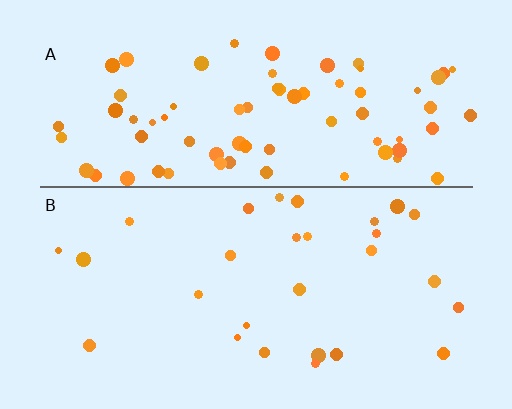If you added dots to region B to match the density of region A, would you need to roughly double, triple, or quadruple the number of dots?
Approximately triple.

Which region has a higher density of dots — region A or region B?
A (the top).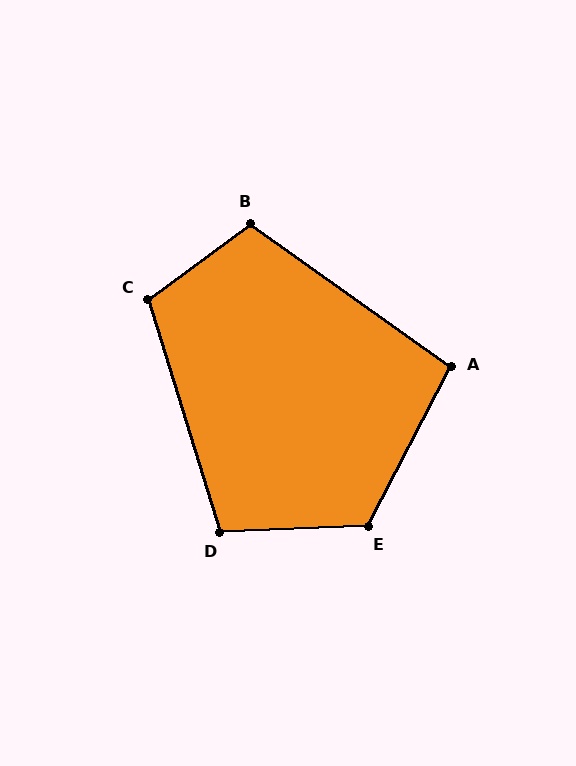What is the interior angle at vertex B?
Approximately 108 degrees (obtuse).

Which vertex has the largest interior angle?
E, at approximately 120 degrees.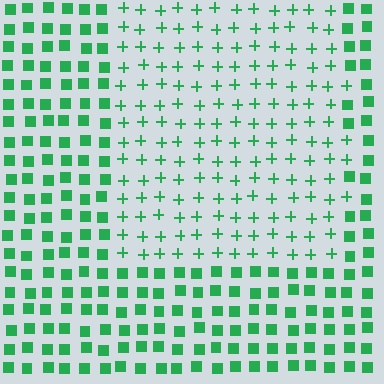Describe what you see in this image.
The image is filled with small green elements arranged in a uniform grid. A rectangle-shaped region contains plus signs, while the surrounding area contains squares. The boundary is defined purely by the change in element shape.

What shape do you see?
I see a rectangle.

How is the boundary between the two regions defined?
The boundary is defined by a change in element shape: plus signs inside vs. squares outside. All elements share the same color and spacing.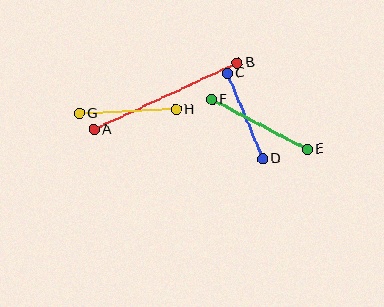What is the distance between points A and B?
The distance is approximately 158 pixels.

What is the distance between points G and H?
The distance is approximately 97 pixels.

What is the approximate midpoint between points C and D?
The midpoint is at approximately (245, 116) pixels.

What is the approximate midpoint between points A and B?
The midpoint is at approximately (166, 96) pixels.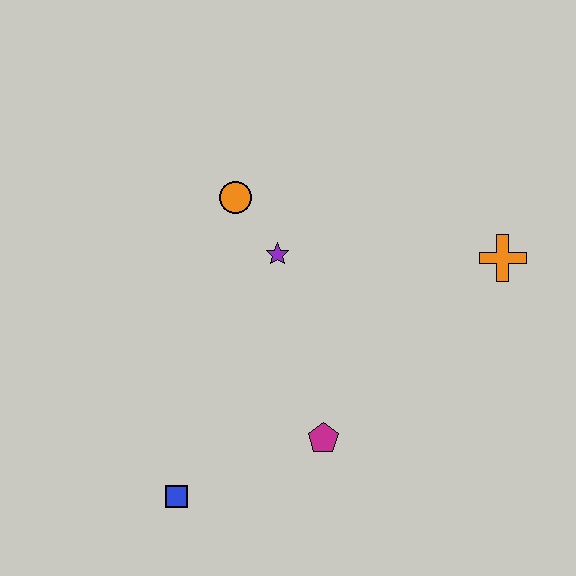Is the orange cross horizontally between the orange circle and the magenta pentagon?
No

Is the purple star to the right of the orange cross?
No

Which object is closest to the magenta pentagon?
The blue square is closest to the magenta pentagon.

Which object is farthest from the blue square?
The orange cross is farthest from the blue square.